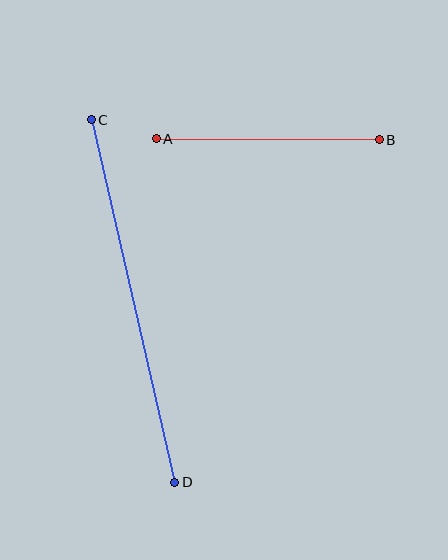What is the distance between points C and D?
The distance is approximately 372 pixels.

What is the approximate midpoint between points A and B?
The midpoint is at approximately (268, 139) pixels.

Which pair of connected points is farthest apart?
Points C and D are farthest apart.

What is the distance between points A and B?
The distance is approximately 223 pixels.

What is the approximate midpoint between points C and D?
The midpoint is at approximately (133, 301) pixels.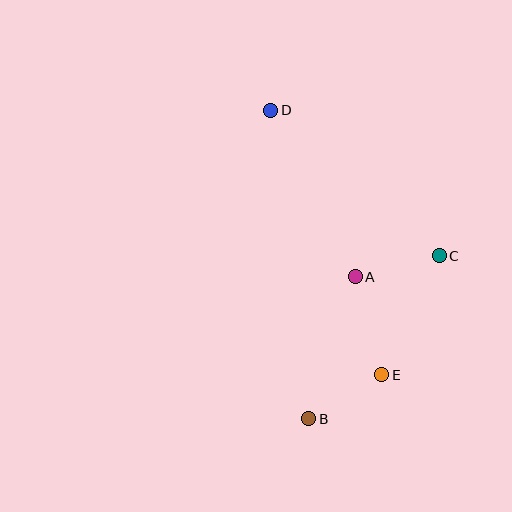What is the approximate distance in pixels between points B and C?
The distance between B and C is approximately 209 pixels.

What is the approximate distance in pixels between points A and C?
The distance between A and C is approximately 87 pixels.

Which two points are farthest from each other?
Points B and D are farthest from each other.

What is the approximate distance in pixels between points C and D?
The distance between C and D is approximately 222 pixels.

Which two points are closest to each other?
Points B and E are closest to each other.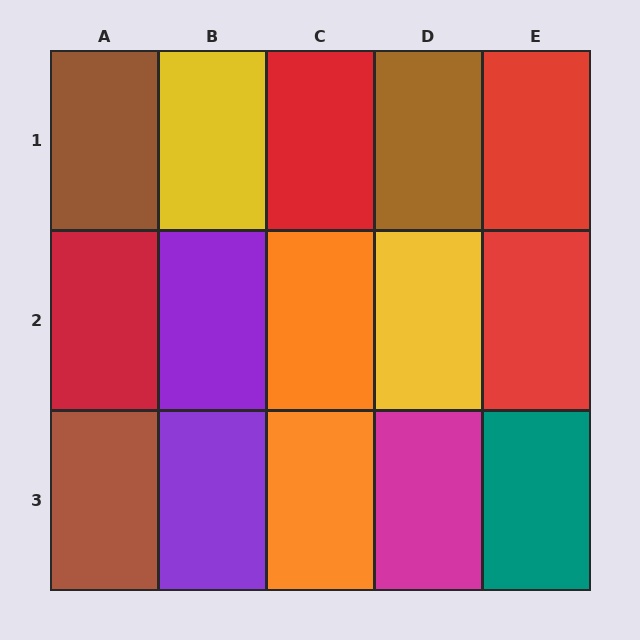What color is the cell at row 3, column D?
Magenta.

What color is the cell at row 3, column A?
Brown.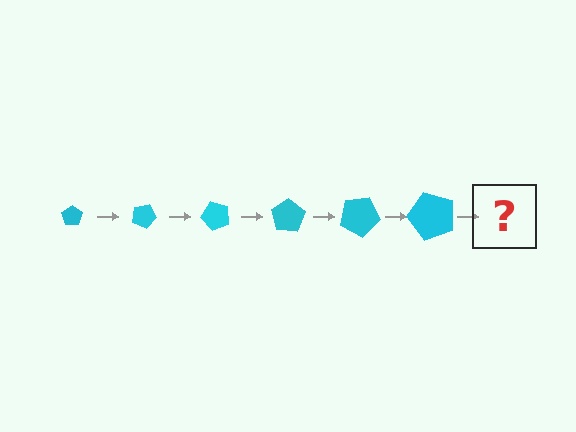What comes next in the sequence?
The next element should be a pentagon, larger than the previous one and rotated 150 degrees from the start.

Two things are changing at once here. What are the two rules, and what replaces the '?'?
The two rules are that the pentagon grows larger each step and it rotates 25 degrees each step. The '?' should be a pentagon, larger than the previous one and rotated 150 degrees from the start.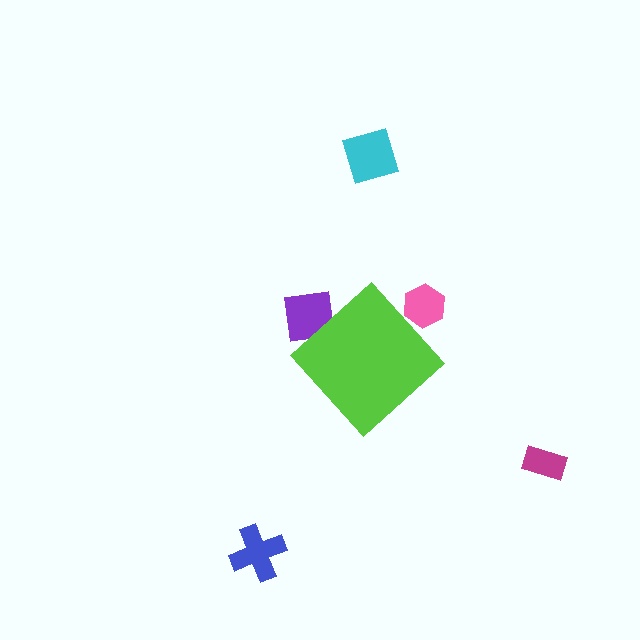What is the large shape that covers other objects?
A lime diamond.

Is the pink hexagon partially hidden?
Yes, the pink hexagon is partially hidden behind the lime diamond.